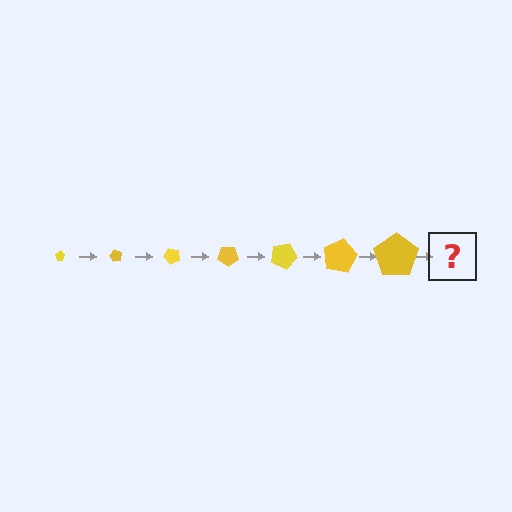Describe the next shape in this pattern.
It should be a pentagon, larger than the previous one and rotated 420 degrees from the start.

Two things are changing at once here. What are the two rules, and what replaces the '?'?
The two rules are that the pentagon grows larger each step and it rotates 60 degrees each step. The '?' should be a pentagon, larger than the previous one and rotated 420 degrees from the start.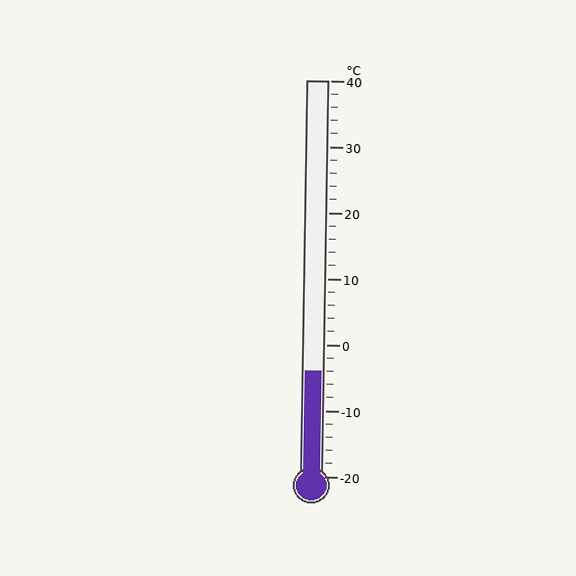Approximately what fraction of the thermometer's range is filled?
The thermometer is filled to approximately 25% of its range.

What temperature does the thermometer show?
The thermometer shows approximately -4°C.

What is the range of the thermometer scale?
The thermometer scale ranges from -20°C to 40°C.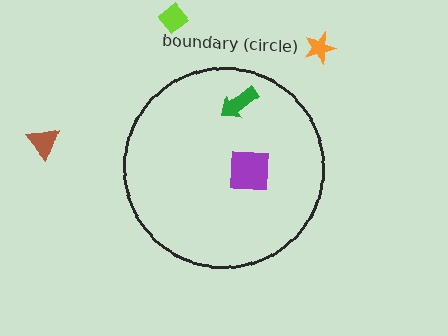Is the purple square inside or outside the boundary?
Inside.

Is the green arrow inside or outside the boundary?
Inside.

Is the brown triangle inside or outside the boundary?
Outside.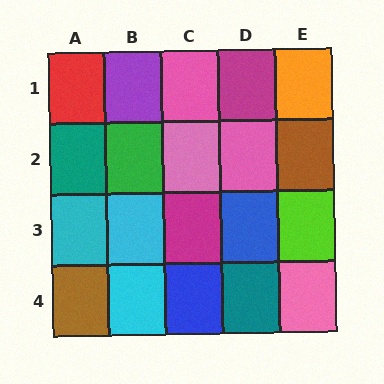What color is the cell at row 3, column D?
Blue.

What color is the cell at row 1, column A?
Red.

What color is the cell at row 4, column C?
Blue.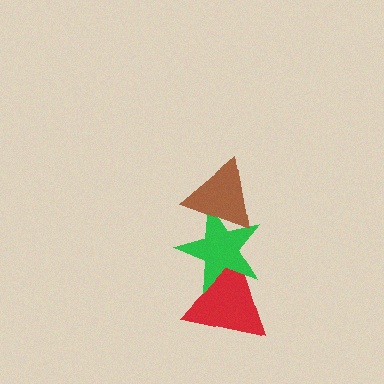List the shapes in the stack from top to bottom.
From top to bottom: the brown triangle, the green star, the red triangle.